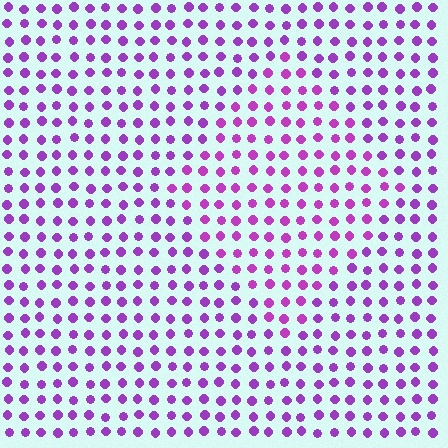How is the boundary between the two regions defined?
The boundary is defined purely by a slight shift in hue (about 16 degrees). Spacing, size, and orientation are identical on both sides.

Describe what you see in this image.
The image is filled with small purple elements in a uniform arrangement. A diamond-shaped region is visible where the elements are tinted to a slightly different hue, forming a subtle color boundary.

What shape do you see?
I see a diamond.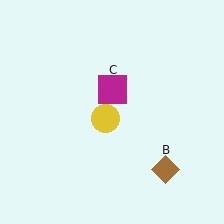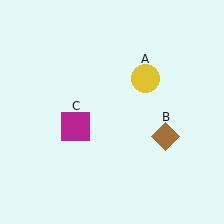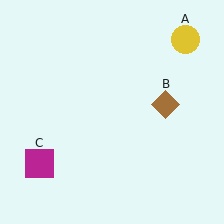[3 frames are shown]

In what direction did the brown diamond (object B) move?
The brown diamond (object B) moved up.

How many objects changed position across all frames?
3 objects changed position: yellow circle (object A), brown diamond (object B), magenta square (object C).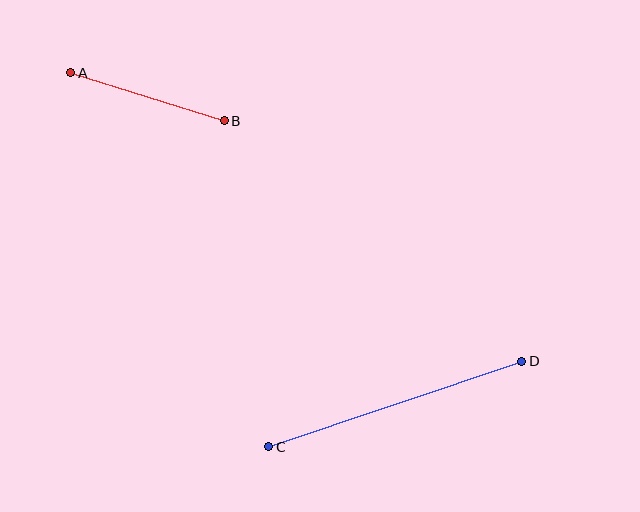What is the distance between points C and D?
The distance is approximately 267 pixels.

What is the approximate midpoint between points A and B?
The midpoint is at approximately (148, 97) pixels.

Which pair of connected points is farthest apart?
Points C and D are farthest apart.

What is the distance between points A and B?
The distance is approximately 160 pixels.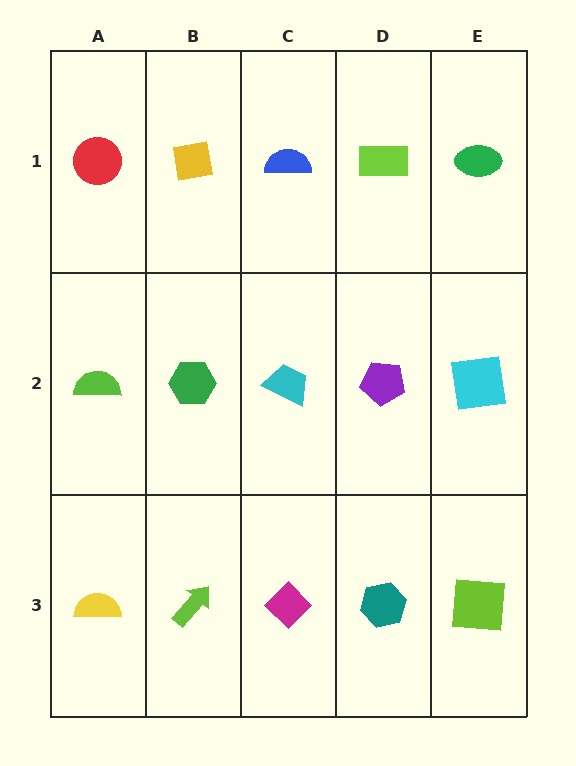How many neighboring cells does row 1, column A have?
2.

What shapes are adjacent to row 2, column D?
A lime rectangle (row 1, column D), a teal hexagon (row 3, column D), a cyan trapezoid (row 2, column C), a cyan square (row 2, column E).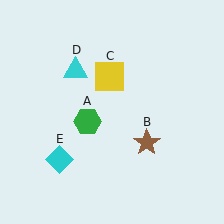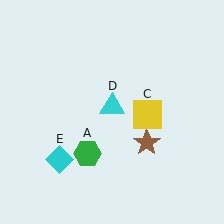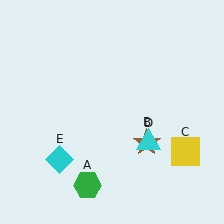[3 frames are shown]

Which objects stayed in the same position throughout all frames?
Brown star (object B) and cyan diamond (object E) remained stationary.